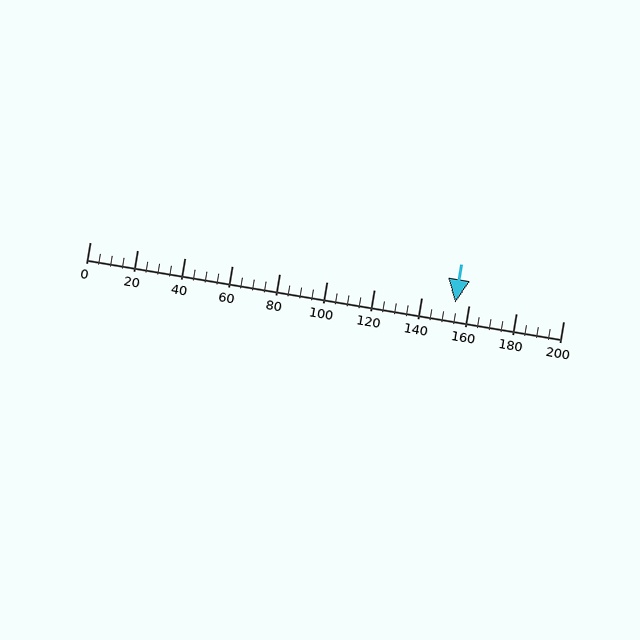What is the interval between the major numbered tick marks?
The major tick marks are spaced 20 units apart.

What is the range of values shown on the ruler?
The ruler shows values from 0 to 200.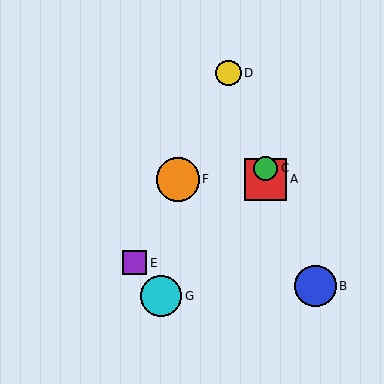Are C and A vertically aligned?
Yes, both are at x≈266.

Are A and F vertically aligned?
No, A is at x≈266 and F is at x≈178.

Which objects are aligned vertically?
Objects A, C are aligned vertically.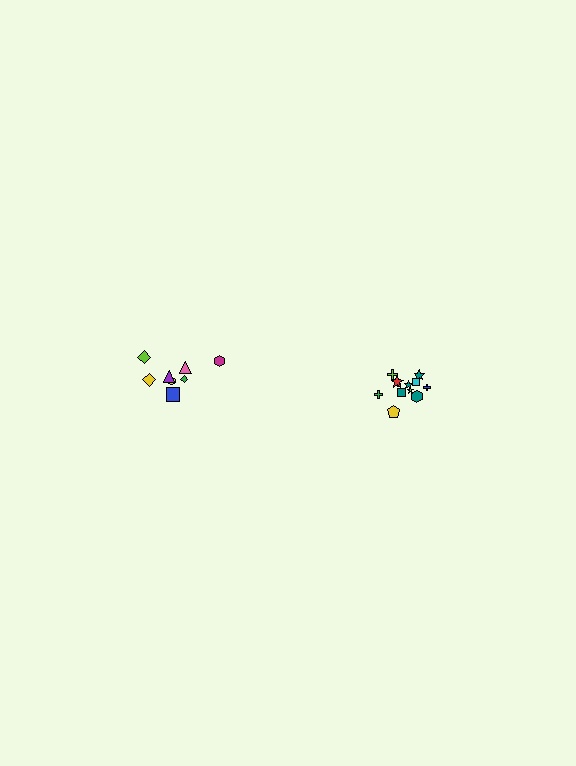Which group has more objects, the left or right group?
The right group.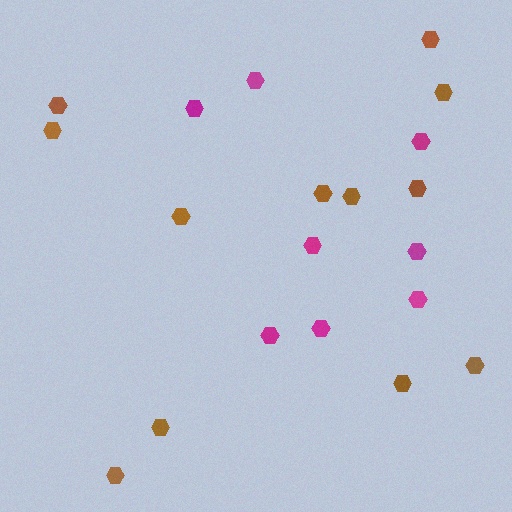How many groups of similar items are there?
There are 2 groups: one group of magenta hexagons (8) and one group of brown hexagons (12).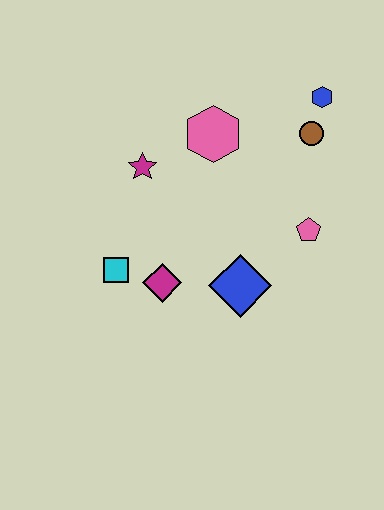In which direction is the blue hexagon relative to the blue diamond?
The blue hexagon is above the blue diamond.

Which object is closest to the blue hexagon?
The brown circle is closest to the blue hexagon.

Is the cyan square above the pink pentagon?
No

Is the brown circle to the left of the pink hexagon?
No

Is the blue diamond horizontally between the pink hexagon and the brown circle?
Yes